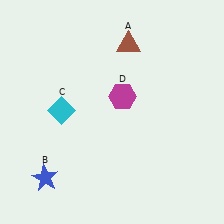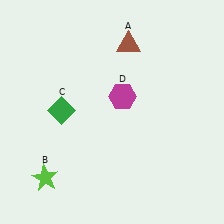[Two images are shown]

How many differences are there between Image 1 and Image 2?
There are 2 differences between the two images.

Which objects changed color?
B changed from blue to lime. C changed from cyan to green.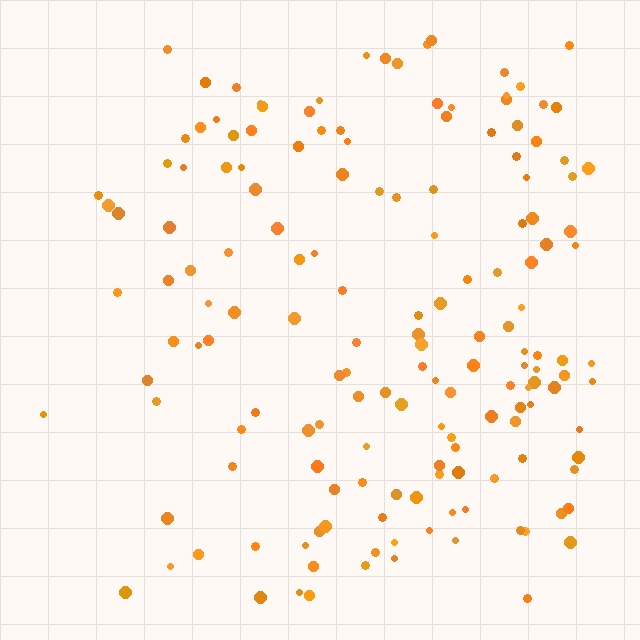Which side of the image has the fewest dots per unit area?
The left.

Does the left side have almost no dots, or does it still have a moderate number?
Still a moderate number, just noticeably fewer than the right.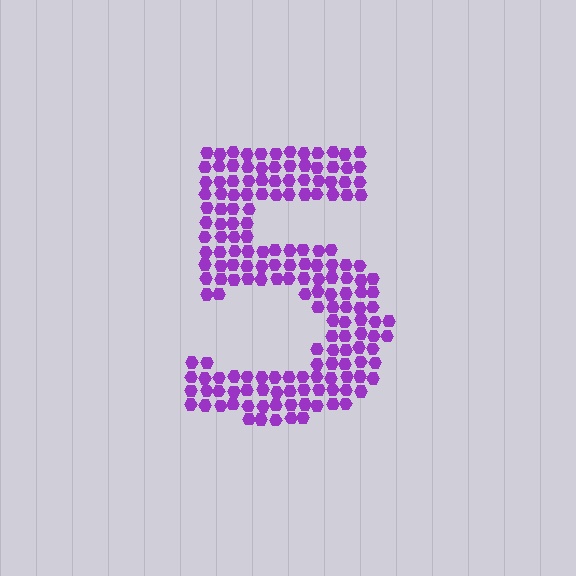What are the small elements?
The small elements are hexagons.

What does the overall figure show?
The overall figure shows the digit 5.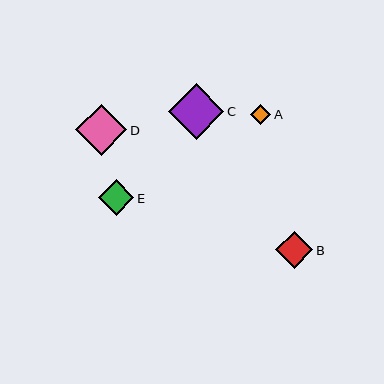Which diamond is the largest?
Diamond C is the largest with a size of approximately 56 pixels.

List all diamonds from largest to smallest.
From largest to smallest: C, D, B, E, A.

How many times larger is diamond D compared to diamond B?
Diamond D is approximately 1.4 times the size of diamond B.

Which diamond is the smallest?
Diamond A is the smallest with a size of approximately 20 pixels.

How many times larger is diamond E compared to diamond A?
Diamond E is approximately 1.8 times the size of diamond A.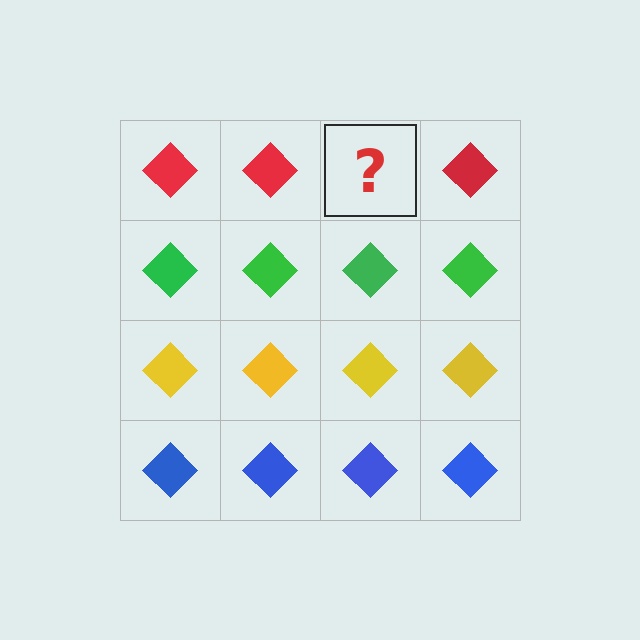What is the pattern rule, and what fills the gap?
The rule is that each row has a consistent color. The gap should be filled with a red diamond.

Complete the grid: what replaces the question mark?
The question mark should be replaced with a red diamond.